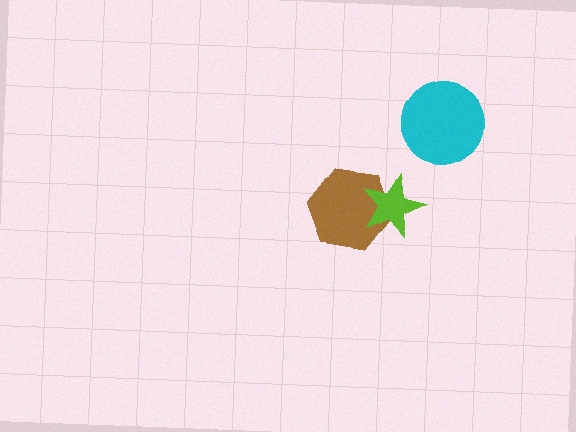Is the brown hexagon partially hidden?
Yes, it is partially covered by another shape.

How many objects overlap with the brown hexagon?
1 object overlaps with the brown hexagon.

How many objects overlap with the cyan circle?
0 objects overlap with the cyan circle.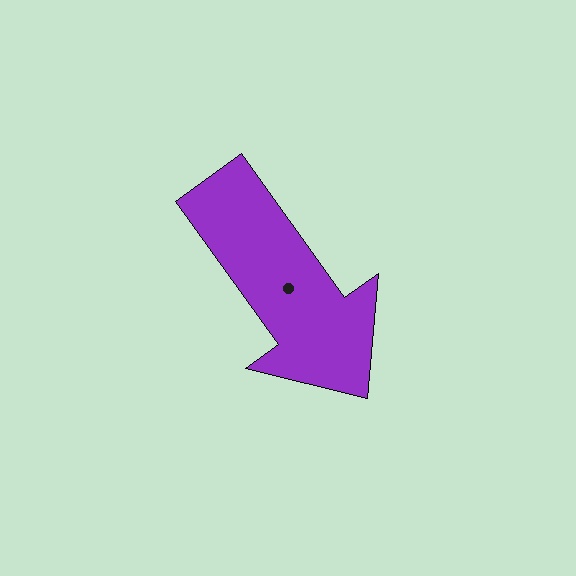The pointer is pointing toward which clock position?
Roughly 5 o'clock.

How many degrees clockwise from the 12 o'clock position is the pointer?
Approximately 144 degrees.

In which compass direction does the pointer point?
Southeast.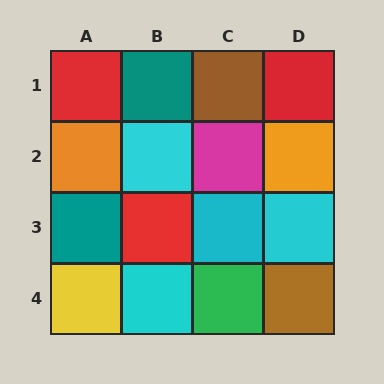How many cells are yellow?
1 cell is yellow.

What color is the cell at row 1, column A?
Red.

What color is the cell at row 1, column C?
Brown.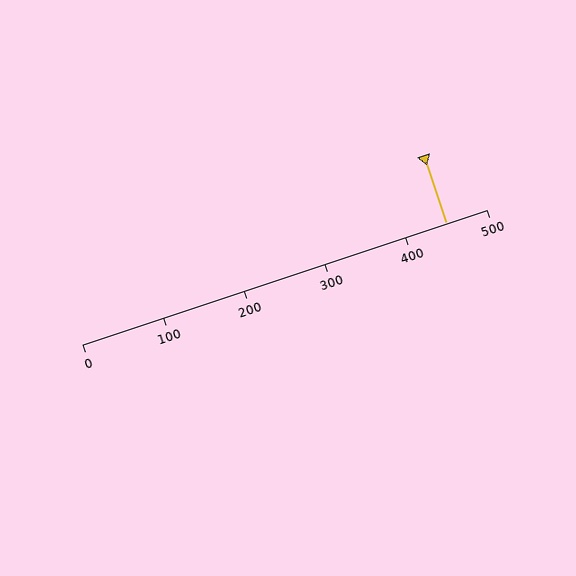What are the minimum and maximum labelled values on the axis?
The axis runs from 0 to 500.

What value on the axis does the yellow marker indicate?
The marker indicates approximately 450.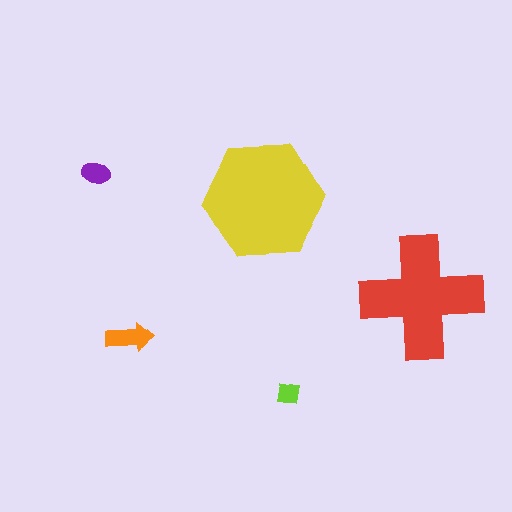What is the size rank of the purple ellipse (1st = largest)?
4th.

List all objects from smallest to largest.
The lime square, the purple ellipse, the orange arrow, the red cross, the yellow hexagon.